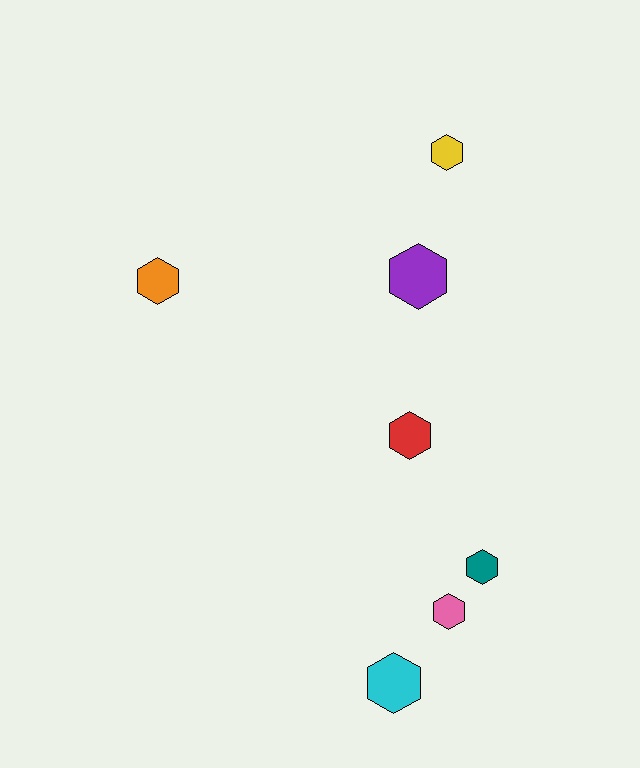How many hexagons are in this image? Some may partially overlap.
There are 7 hexagons.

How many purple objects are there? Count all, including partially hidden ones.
There is 1 purple object.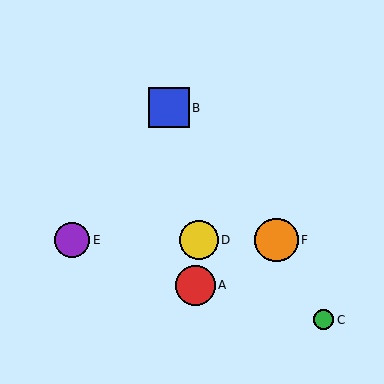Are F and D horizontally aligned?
Yes, both are at y≈240.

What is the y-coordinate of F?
Object F is at y≈240.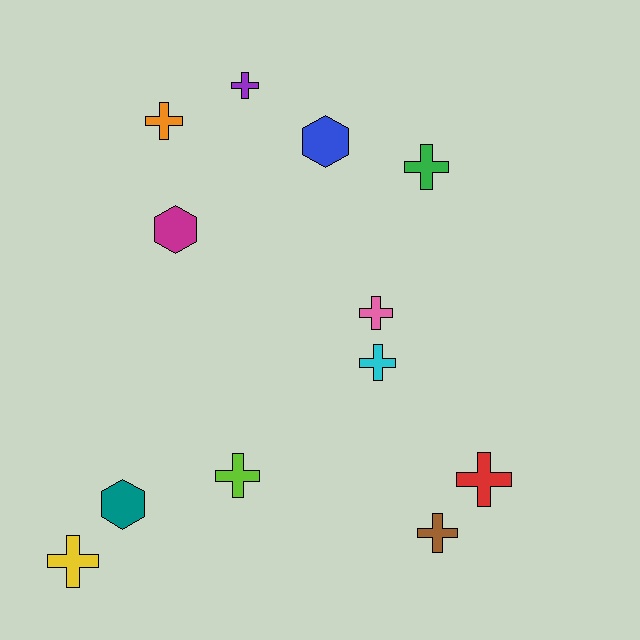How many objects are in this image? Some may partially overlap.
There are 12 objects.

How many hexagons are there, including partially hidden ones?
There are 3 hexagons.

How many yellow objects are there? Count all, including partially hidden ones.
There is 1 yellow object.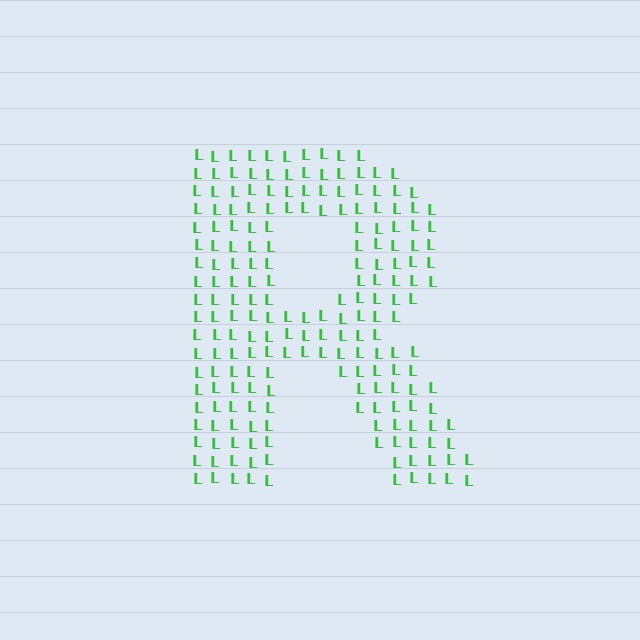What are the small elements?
The small elements are letter L's.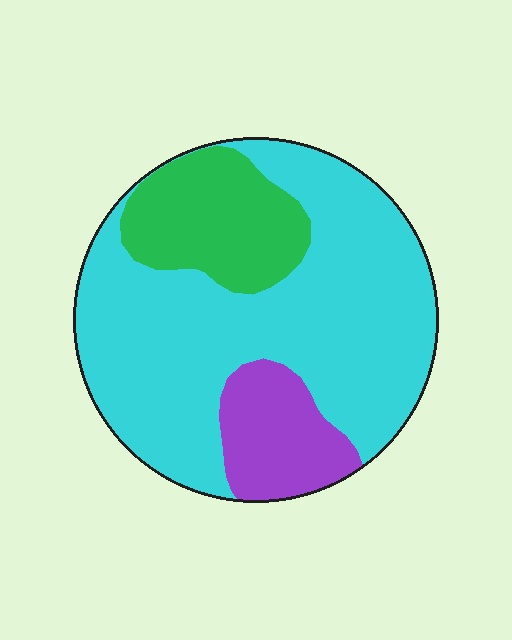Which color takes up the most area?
Cyan, at roughly 70%.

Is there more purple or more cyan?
Cyan.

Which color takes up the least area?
Purple, at roughly 15%.